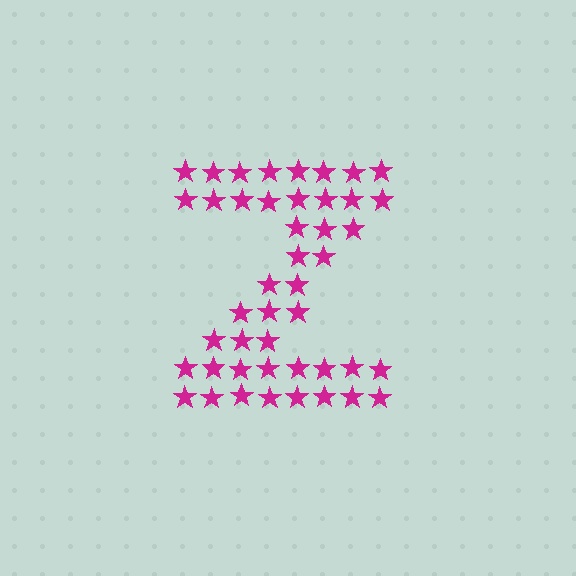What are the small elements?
The small elements are stars.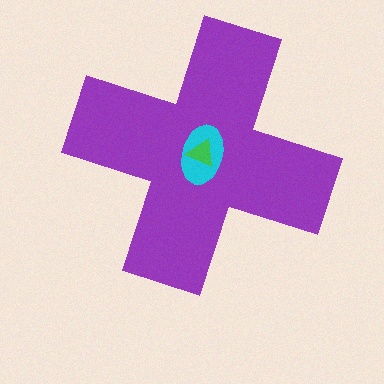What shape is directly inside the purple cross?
The cyan ellipse.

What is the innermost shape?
The green triangle.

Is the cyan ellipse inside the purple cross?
Yes.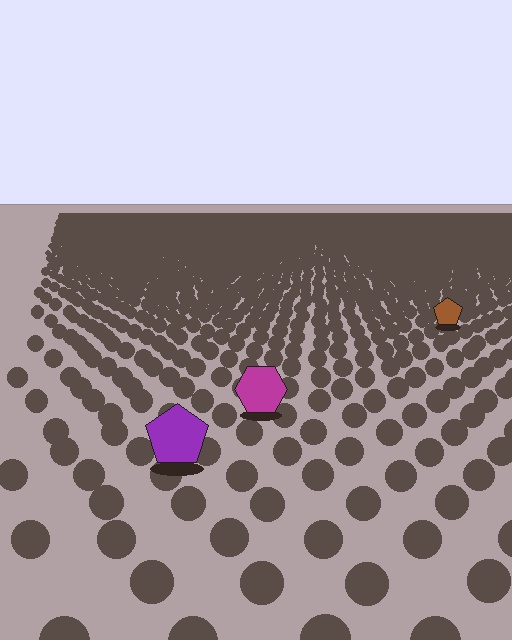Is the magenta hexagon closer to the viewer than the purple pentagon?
No. The purple pentagon is closer — you can tell from the texture gradient: the ground texture is coarser near it.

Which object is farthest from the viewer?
The brown pentagon is farthest from the viewer. It appears smaller and the ground texture around it is denser.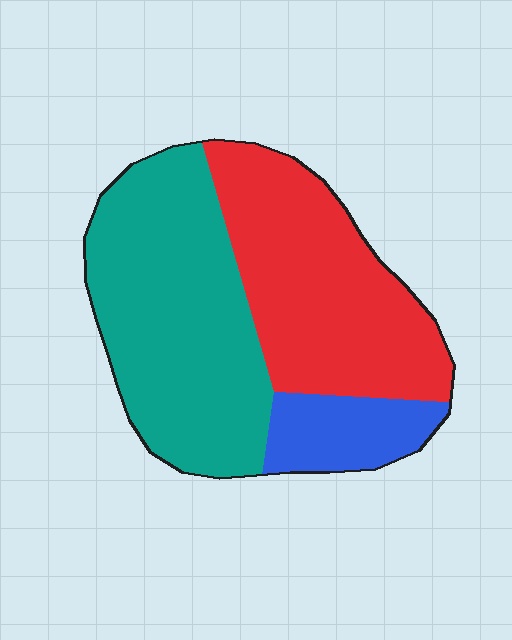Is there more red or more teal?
Teal.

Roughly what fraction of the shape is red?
Red covers roughly 40% of the shape.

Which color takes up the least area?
Blue, at roughly 15%.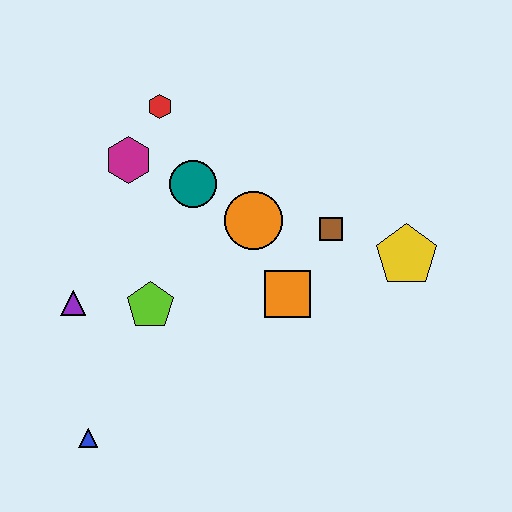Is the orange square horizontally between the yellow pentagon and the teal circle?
Yes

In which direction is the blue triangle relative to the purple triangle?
The blue triangle is below the purple triangle.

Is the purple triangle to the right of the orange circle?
No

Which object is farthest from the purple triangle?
The yellow pentagon is farthest from the purple triangle.